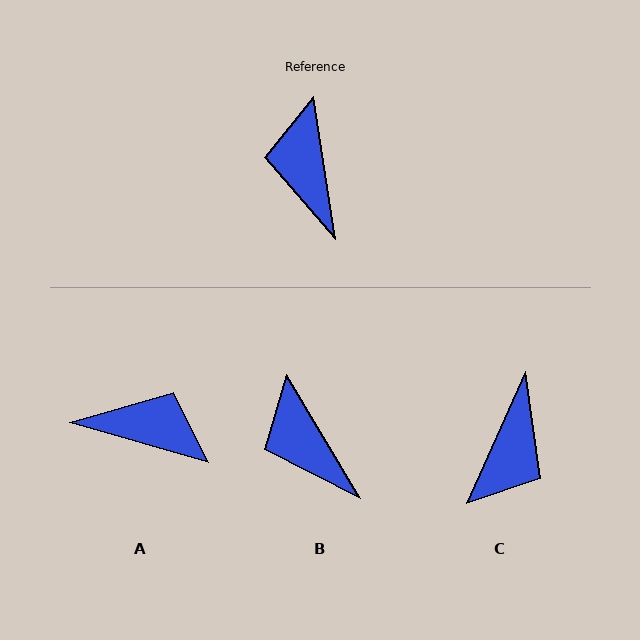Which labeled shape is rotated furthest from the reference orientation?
C, about 147 degrees away.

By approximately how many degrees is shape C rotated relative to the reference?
Approximately 147 degrees counter-clockwise.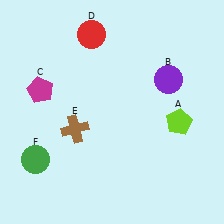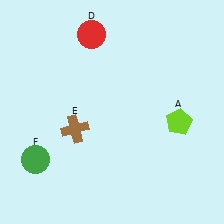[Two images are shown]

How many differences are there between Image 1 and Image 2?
There are 2 differences between the two images.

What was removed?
The purple circle (B), the magenta pentagon (C) were removed in Image 2.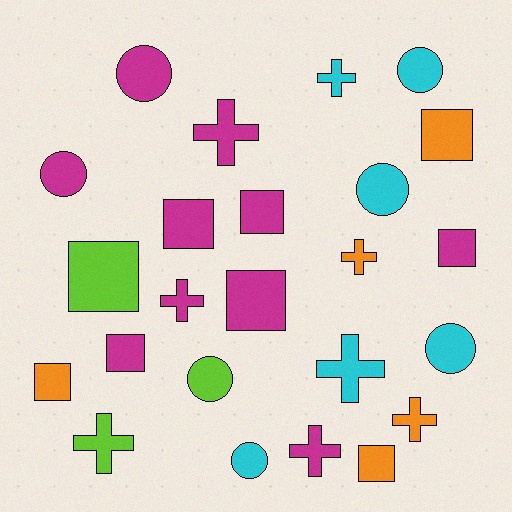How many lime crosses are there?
There is 1 lime cross.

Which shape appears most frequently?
Square, with 9 objects.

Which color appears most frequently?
Magenta, with 10 objects.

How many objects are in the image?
There are 24 objects.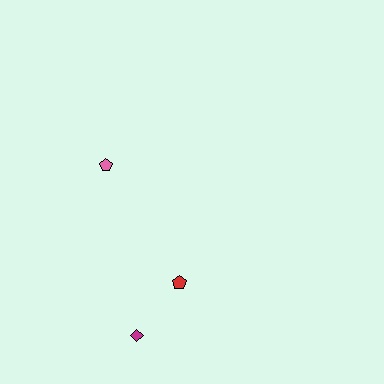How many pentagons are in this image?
There are 2 pentagons.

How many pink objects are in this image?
There is 1 pink object.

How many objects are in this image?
There are 3 objects.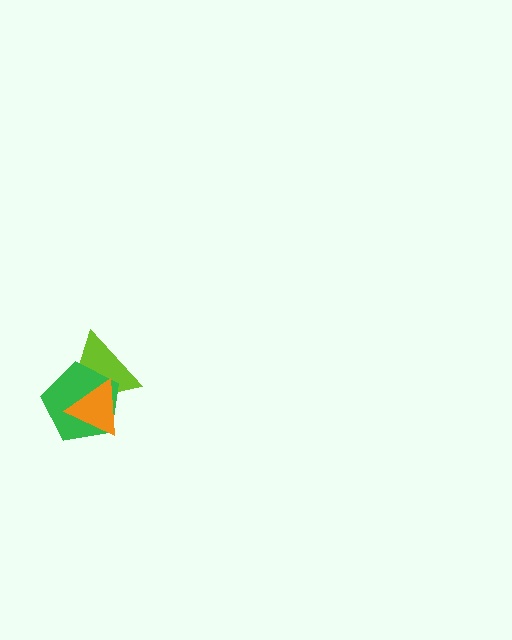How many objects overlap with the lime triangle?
2 objects overlap with the lime triangle.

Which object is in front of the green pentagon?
The orange triangle is in front of the green pentagon.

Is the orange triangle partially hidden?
No, no other shape covers it.